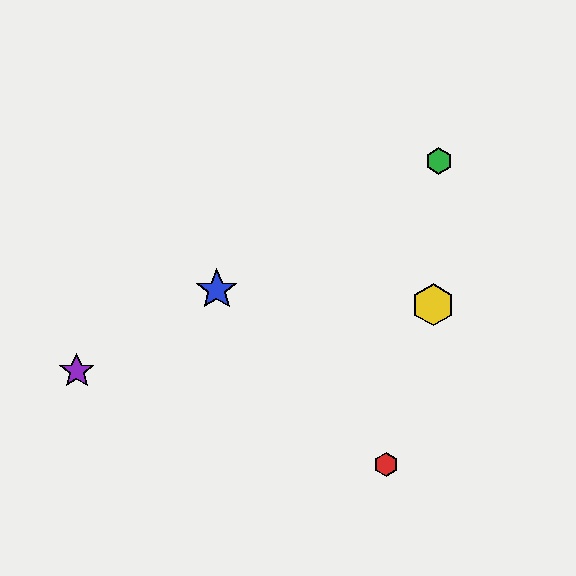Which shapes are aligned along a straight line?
The blue star, the green hexagon, the purple star are aligned along a straight line.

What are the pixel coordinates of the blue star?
The blue star is at (217, 290).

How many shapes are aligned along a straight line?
3 shapes (the blue star, the green hexagon, the purple star) are aligned along a straight line.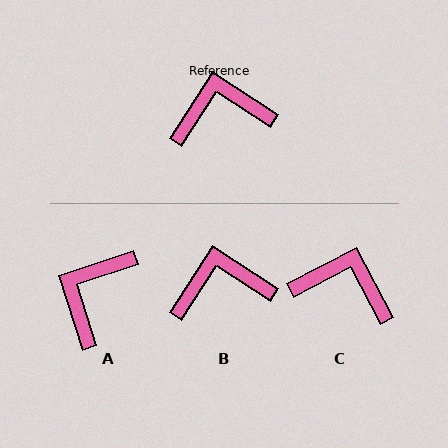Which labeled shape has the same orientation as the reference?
B.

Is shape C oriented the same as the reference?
No, it is off by about 29 degrees.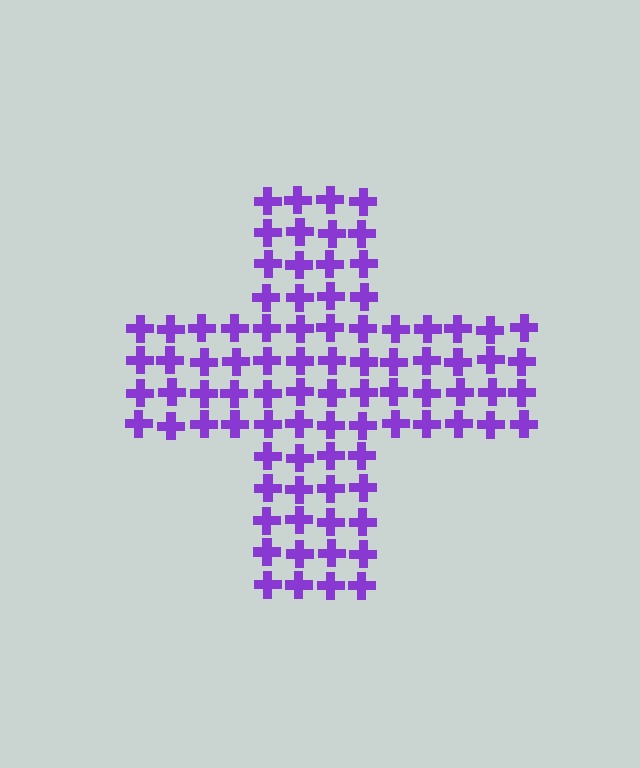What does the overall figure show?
The overall figure shows a cross.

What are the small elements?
The small elements are crosses.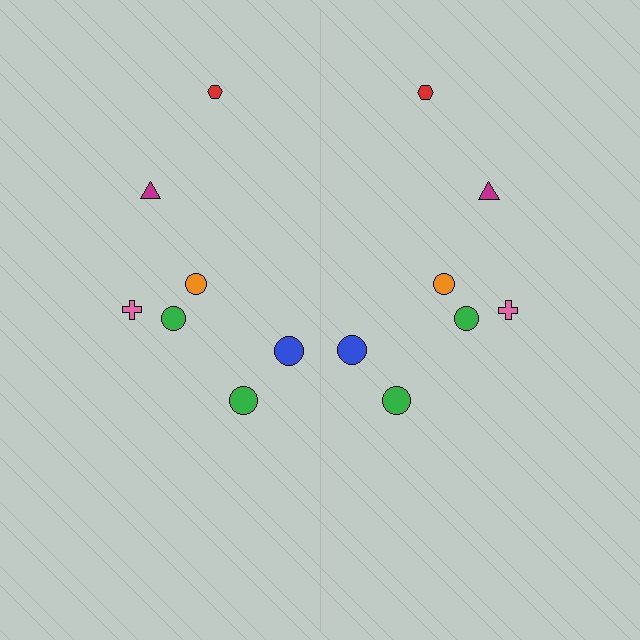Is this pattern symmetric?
Yes, this pattern has bilateral (reflection) symmetry.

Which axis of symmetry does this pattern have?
The pattern has a vertical axis of symmetry running through the center of the image.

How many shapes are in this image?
There are 14 shapes in this image.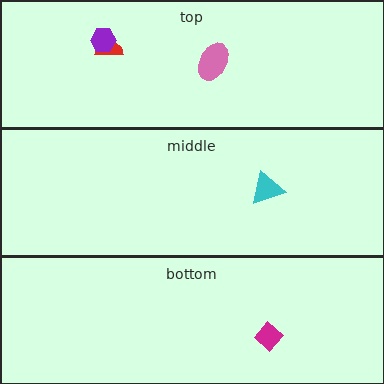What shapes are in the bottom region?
The magenta diamond.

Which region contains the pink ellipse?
The top region.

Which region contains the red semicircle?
The top region.